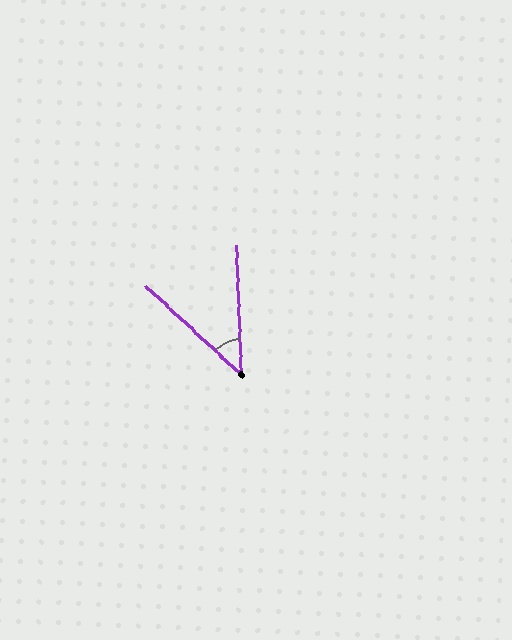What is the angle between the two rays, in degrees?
Approximately 45 degrees.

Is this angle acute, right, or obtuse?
It is acute.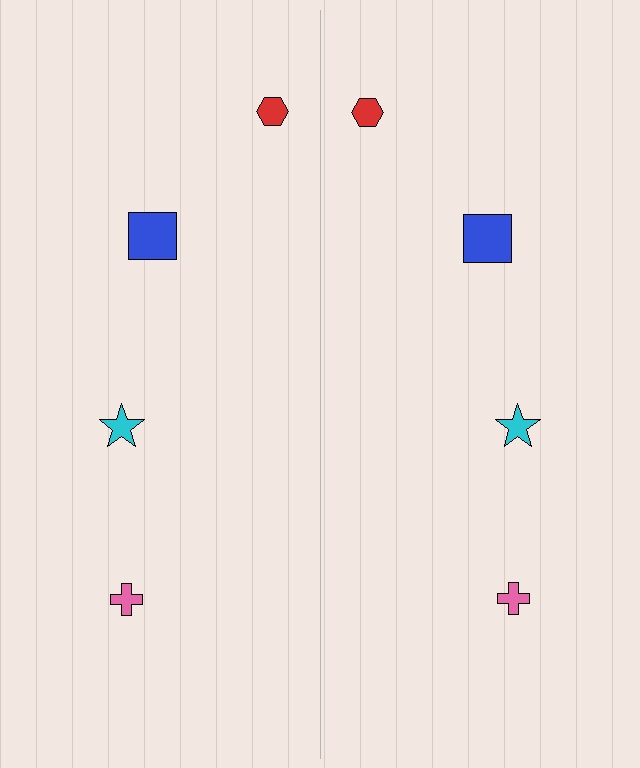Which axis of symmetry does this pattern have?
The pattern has a vertical axis of symmetry running through the center of the image.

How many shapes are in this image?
There are 8 shapes in this image.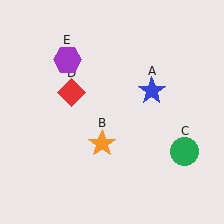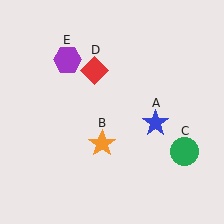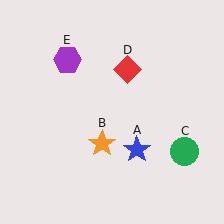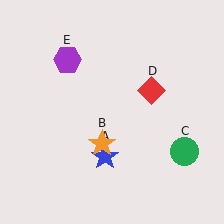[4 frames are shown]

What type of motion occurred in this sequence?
The blue star (object A), red diamond (object D) rotated clockwise around the center of the scene.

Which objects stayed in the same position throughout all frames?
Orange star (object B) and green circle (object C) and purple hexagon (object E) remained stationary.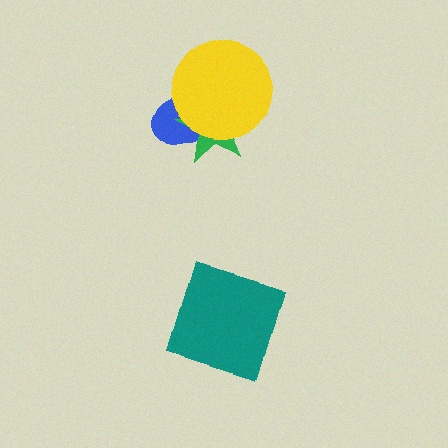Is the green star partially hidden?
Yes, it is partially covered by another shape.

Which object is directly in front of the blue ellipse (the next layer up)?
The green star is directly in front of the blue ellipse.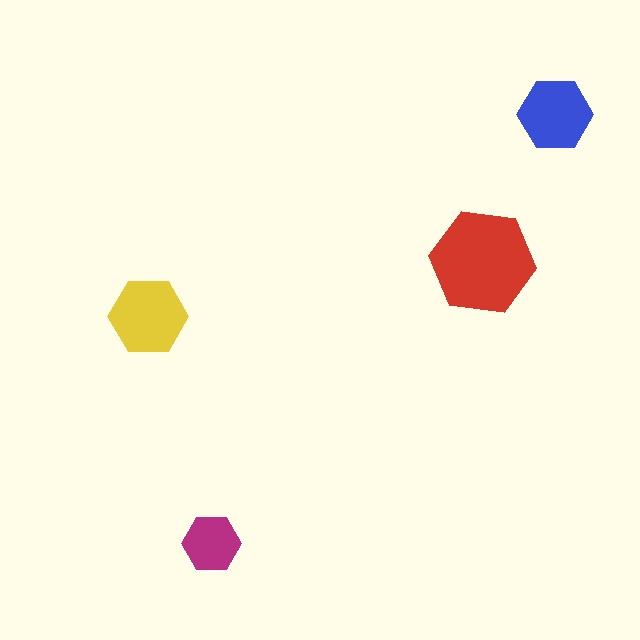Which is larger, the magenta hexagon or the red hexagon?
The red one.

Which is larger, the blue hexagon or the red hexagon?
The red one.